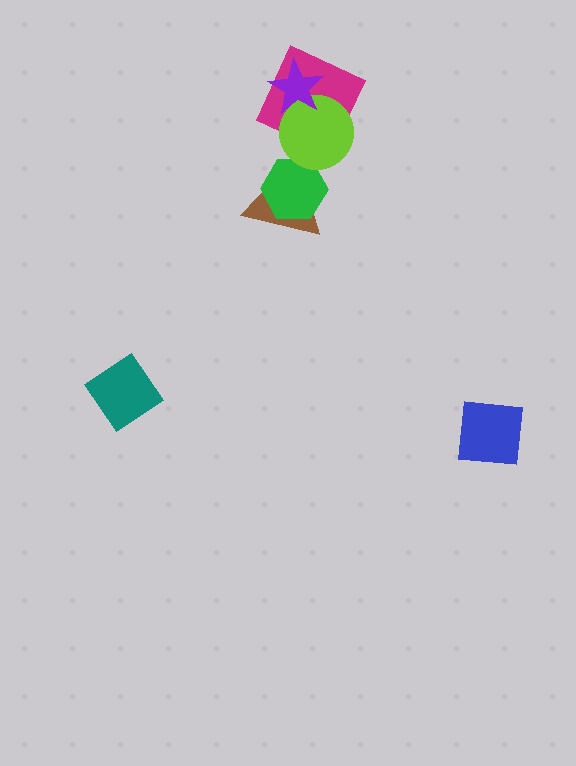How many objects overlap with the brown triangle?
1 object overlaps with the brown triangle.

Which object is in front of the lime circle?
The purple star is in front of the lime circle.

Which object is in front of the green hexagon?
The lime circle is in front of the green hexagon.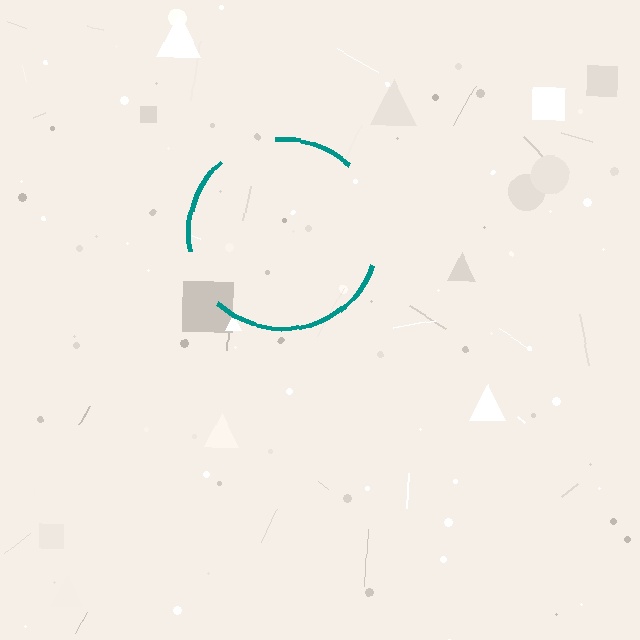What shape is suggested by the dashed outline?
The dashed outline suggests a circle.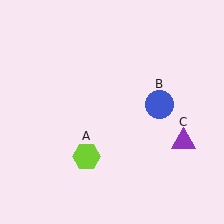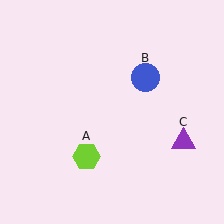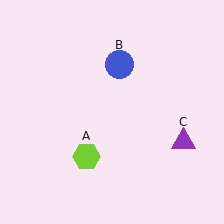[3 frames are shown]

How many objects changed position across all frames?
1 object changed position: blue circle (object B).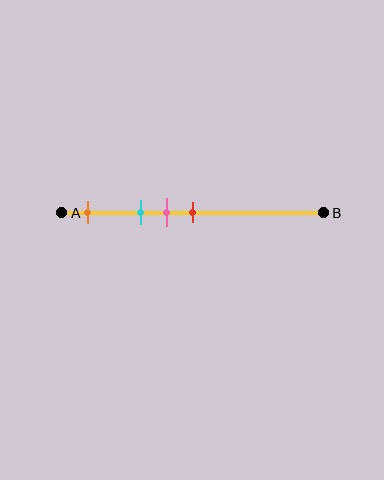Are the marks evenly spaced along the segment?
No, the marks are not evenly spaced.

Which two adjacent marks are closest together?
The pink and red marks are the closest adjacent pair.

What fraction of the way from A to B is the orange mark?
The orange mark is approximately 10% (0.1) of the way from A to B.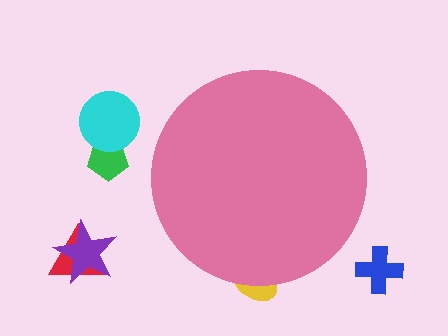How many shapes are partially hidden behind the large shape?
1 shape is partially hidden.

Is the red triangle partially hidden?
No, the red triangle is fully visible.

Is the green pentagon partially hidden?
No, the green pentagon is fully visible.